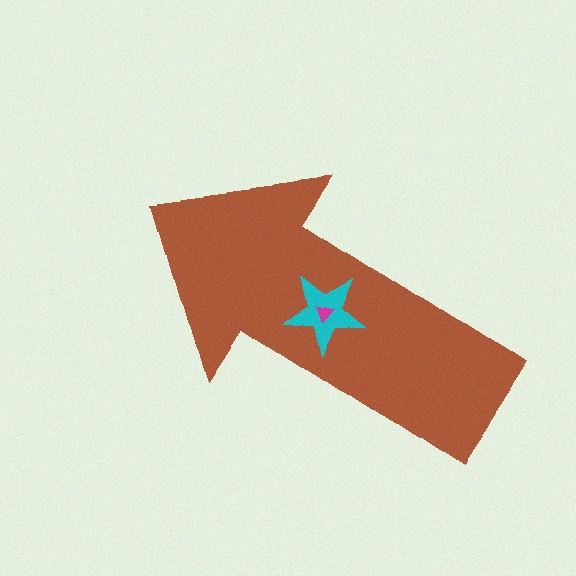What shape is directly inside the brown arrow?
The cyan star.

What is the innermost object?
The magenta triangle.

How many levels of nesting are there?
3.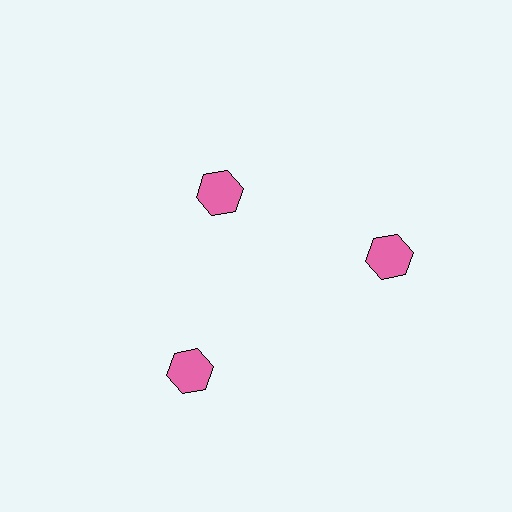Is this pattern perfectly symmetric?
No. The 3 pink hexagons are arranged in a ring, but one element near the 11 o'clock position is pulled inward toward the center, breaking the 3-fold rotational symmetry.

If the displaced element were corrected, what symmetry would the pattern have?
It would have 3-fold rotational symmetry — the pattern would map onto itself every 120 degrees.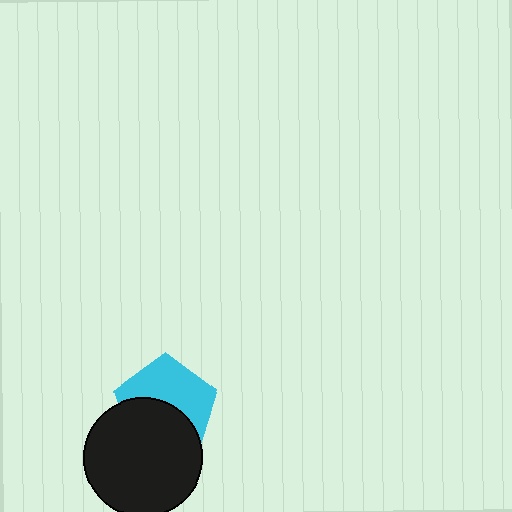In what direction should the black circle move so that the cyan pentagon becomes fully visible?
The black circle should move down. That is the shortest direction to clear the overlap and leave the cyan pentagon fully visible.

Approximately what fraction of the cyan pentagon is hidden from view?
Roughly 48% of the cyan pentagon is hidden behind the black circle.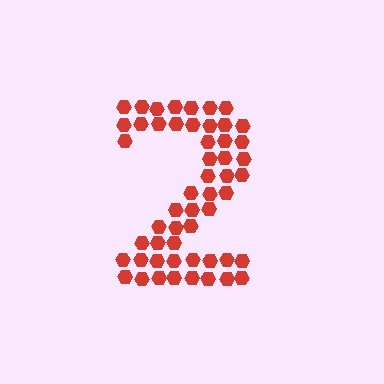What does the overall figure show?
The overall figure shows the digit 2.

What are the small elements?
The small elements are hexagons.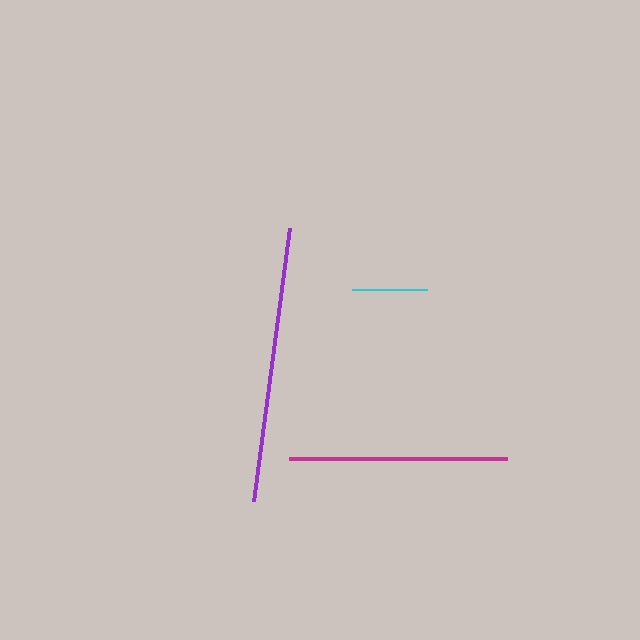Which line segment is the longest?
The purple line is the longest at approximately 275 pixels.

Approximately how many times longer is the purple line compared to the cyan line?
The purple line is approximately 3.7 times the length of the cyan line.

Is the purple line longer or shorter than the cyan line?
The purple line is longer than the cyan line.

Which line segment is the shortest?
The cyan line is the shortest at approximately 74 pixels.